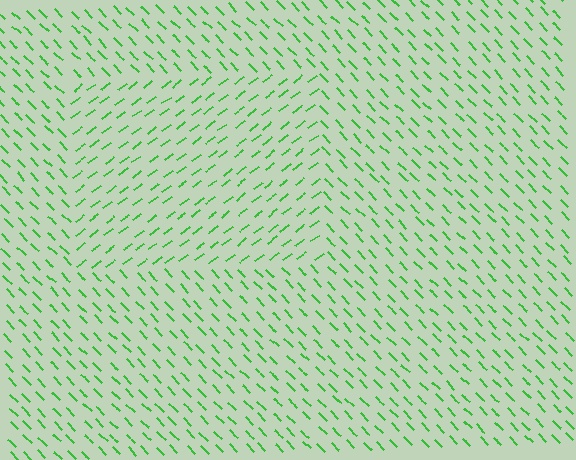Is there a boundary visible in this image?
Yes, there is a texture boundary formed by a change in line orientation.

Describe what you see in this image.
The image is filled with small green line segments. A rectangle region in the image has lines oriented differently from the surrounding lines, creating a visible texture boundary.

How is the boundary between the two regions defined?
The boundary is defined purely by a change in line orientation (approximately 82 degrees difference). All lines are the same color and thickness.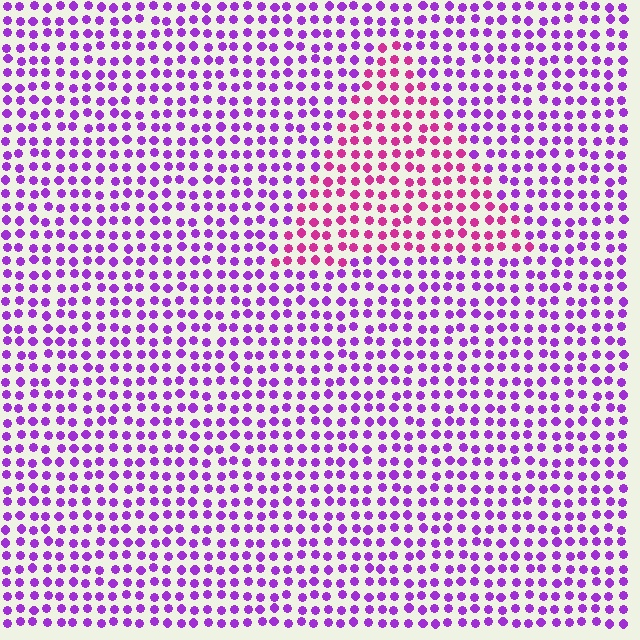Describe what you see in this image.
The image is filled with small purple elements in a uniform arrangement. A triangle-shaped region is visible where the elements are tinted to a slightly different hue, forming a subtle color boundary.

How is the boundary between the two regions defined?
The boundary is defined purely by a slight shift in hue (about 40 degrees). Spacing, size, and orientation are identical on both sides.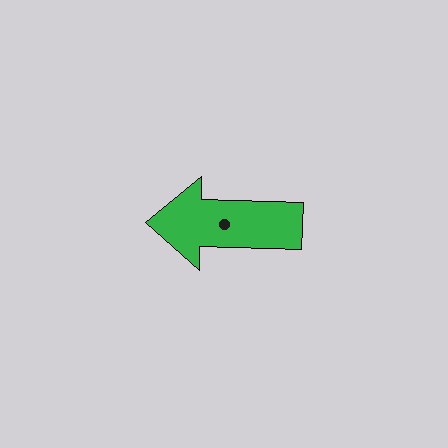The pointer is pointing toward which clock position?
Roughly 9 o'clock.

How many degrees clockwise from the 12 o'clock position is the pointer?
Approximately 271 degrees.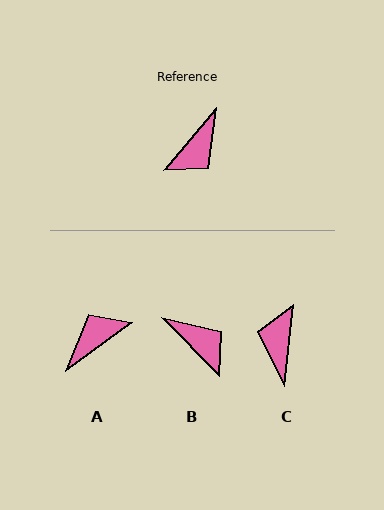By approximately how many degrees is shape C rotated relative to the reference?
Approximately 146 degrees clockwise.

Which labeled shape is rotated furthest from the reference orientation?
A, about 166 degrees away.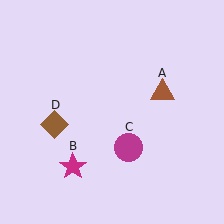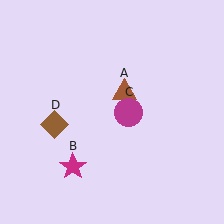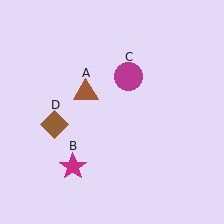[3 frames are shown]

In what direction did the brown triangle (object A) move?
The brown triangle (object A) moved left.